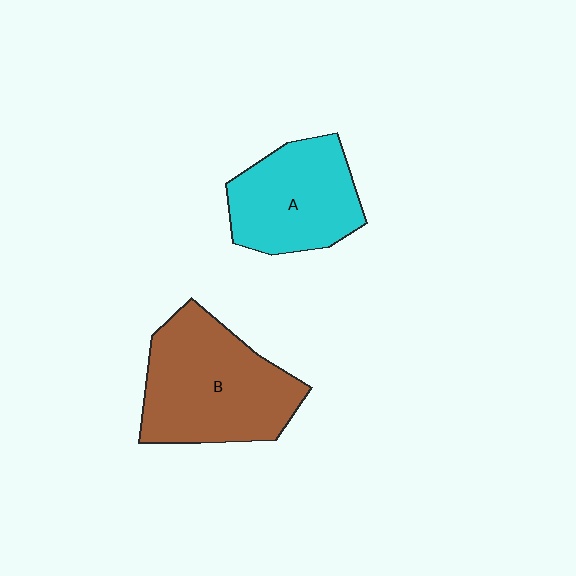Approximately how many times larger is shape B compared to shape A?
Approximately 1.3 times.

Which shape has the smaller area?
Shape A (cyan).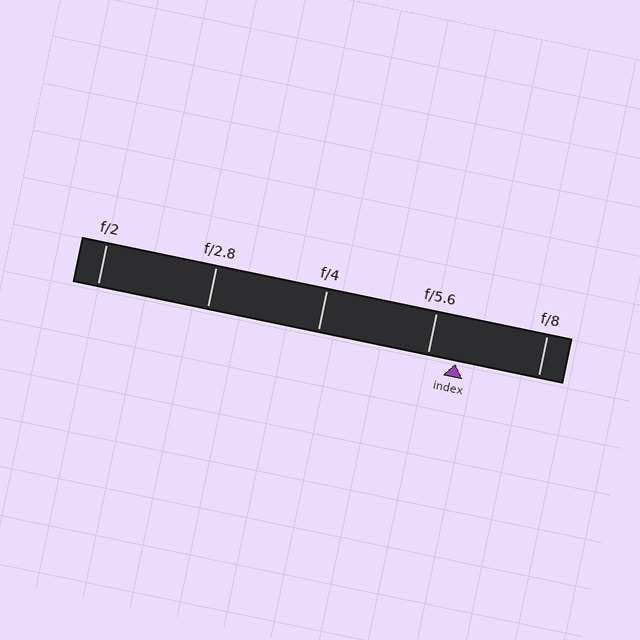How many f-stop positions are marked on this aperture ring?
There are 5 f-stop positions marked.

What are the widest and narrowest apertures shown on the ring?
The widest aperture shown is f/2 and the narrowest is f/8.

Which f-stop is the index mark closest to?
The index mark is closest to f/5.6.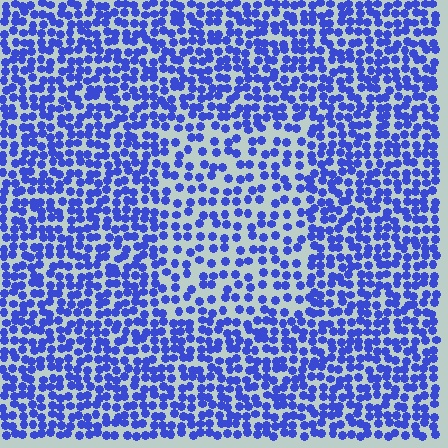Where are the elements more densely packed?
The elements are more densely packed outside the rectangle boundary.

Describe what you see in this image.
The image contains small blue elements arranged at two different densities. A rectangle-shaped region is visible where the elements are less densely packed than the surrounding area.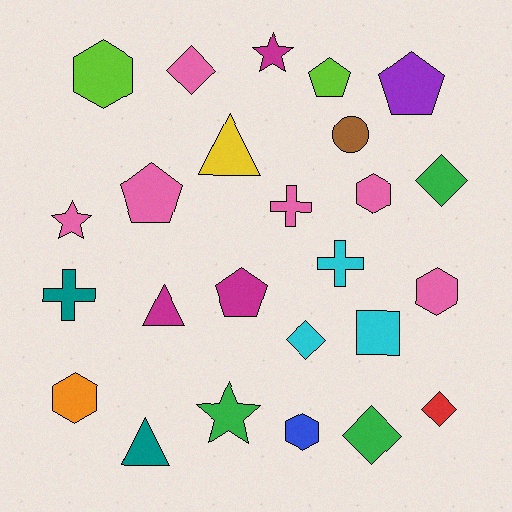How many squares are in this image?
There is 1 square.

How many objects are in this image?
There are 25 objects.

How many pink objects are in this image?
There are 6 pink objects.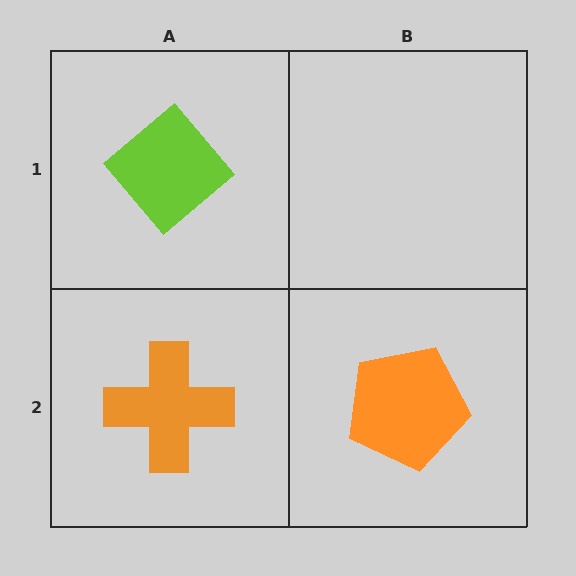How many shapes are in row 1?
1 shape.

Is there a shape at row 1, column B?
No, that cell is empty.